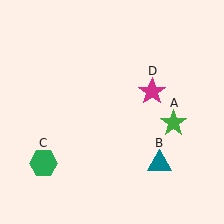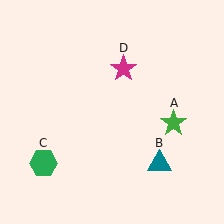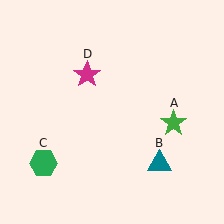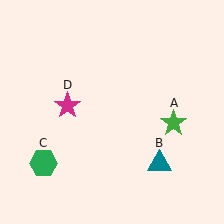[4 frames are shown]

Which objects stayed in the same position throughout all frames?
Green star (object A) and teal triangle (object B) and green hexagon (object C) remained stationary.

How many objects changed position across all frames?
1 object changed position: magenta star (object D).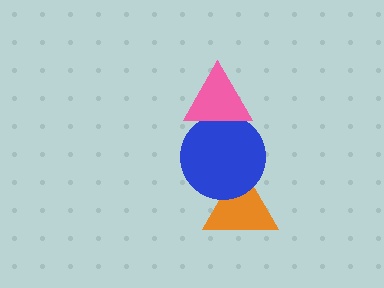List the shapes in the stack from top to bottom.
From top to bottom: the pink triangle, the blue circle, the orange triangle.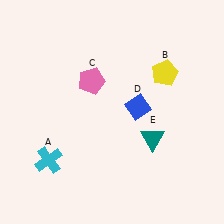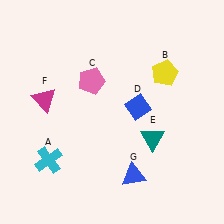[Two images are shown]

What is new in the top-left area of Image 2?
A magenta triangle (F) was added in the top-left area of Image 2.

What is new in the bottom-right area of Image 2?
A blue triangle (G) was added in the bottom-right area of Image 2.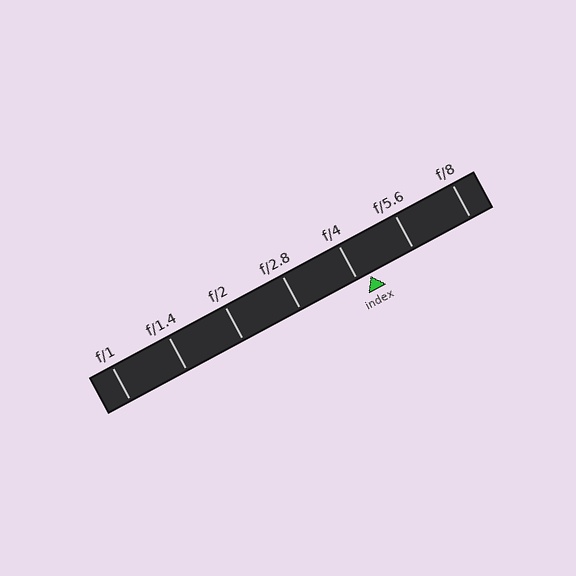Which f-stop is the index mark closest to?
The index mark is closest to f/4.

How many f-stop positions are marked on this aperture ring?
There are 7 f-stop positions marked.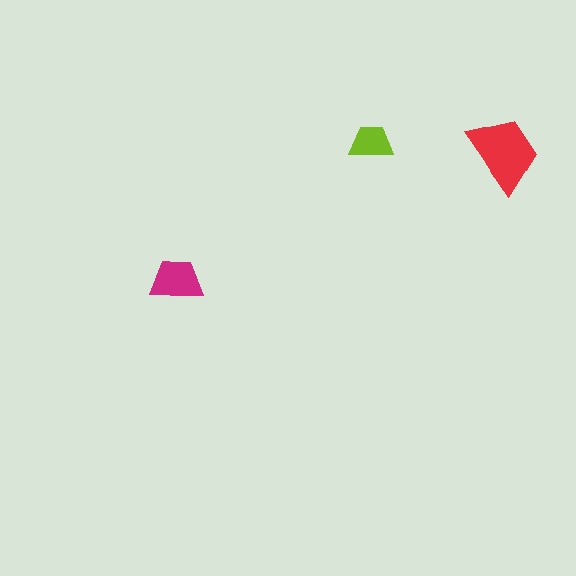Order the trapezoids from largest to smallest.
the red one, the magenta one, the lime one.